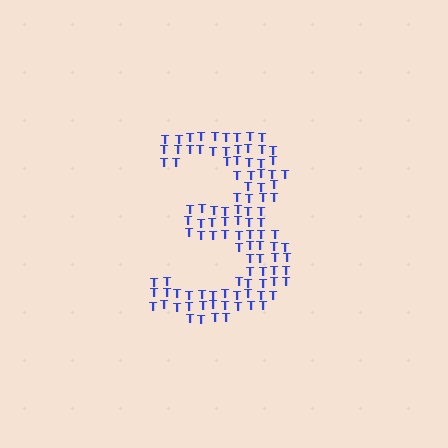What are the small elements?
The small elements are letter T's.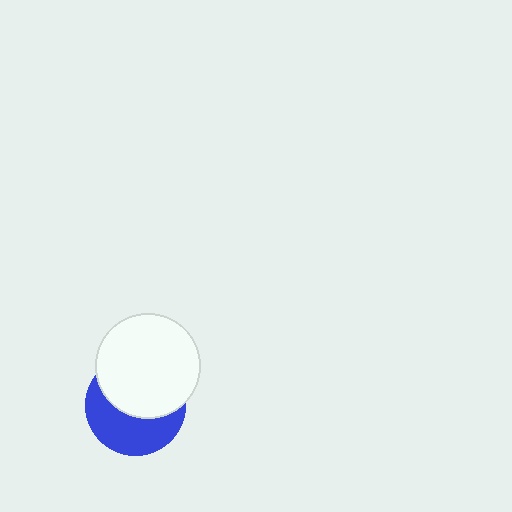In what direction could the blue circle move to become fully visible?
The blue circle could move down. That would shift it out from behind the white circle entirely.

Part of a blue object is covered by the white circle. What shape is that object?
It is a circle.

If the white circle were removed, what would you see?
You would see the complete blue circle.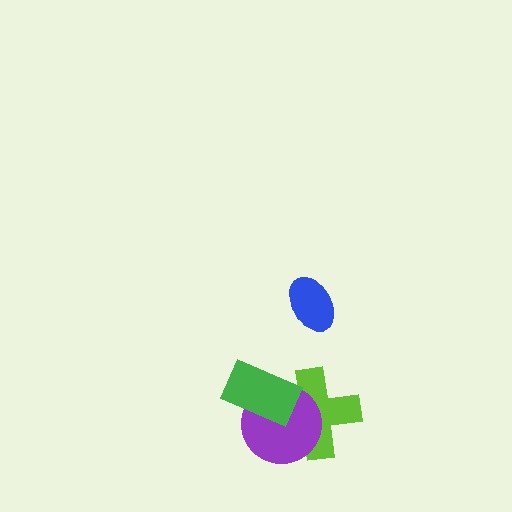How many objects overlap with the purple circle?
2 objects overlap with the purple circle.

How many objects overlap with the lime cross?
2 objects overlap with the lime cross.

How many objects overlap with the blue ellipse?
0 objects overlap with the blue ellipse.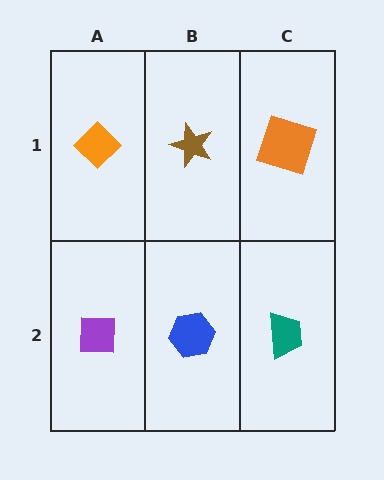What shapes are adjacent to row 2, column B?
A brown star (row 1, column B), a purple square (row 2, column A), a teal trapezoid (row 2, column C).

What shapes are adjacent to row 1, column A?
A purple square (row 2, column A), a brown star (row 1, column B).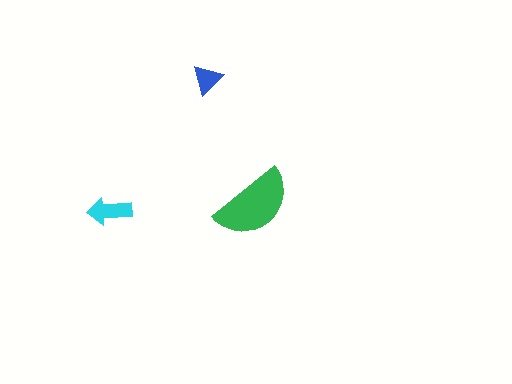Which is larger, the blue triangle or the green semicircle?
The green semicircle.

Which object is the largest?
The green semicircle.